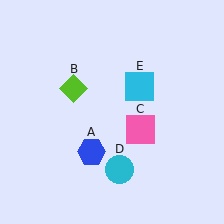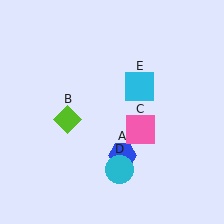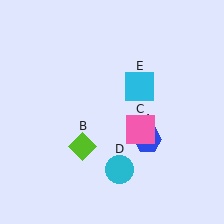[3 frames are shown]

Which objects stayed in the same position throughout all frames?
Pink square (object C) and cyan circle (object D) and cyan square (object E) remained stationary.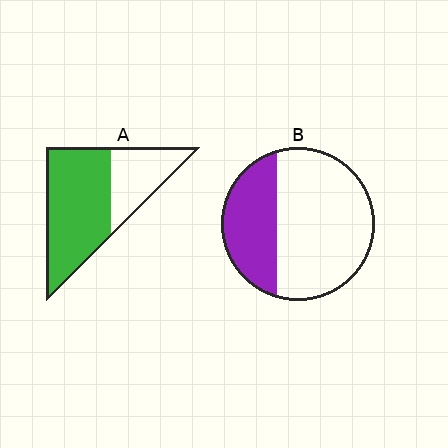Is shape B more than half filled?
No.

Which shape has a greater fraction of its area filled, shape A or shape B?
Shape A.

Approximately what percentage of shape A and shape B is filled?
A is approximately 65% and B is approximately 35%.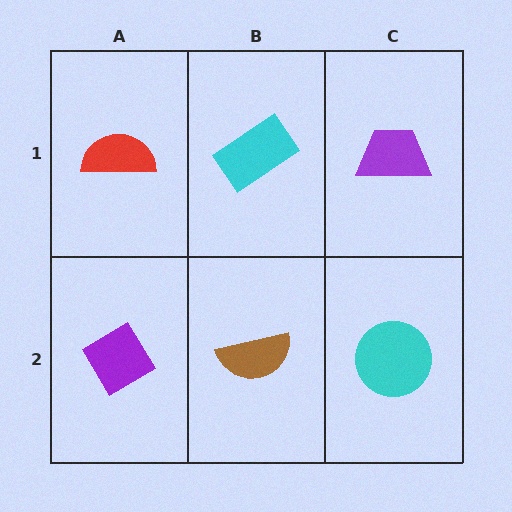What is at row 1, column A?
A red semicircle.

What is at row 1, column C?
A purple trapezoid.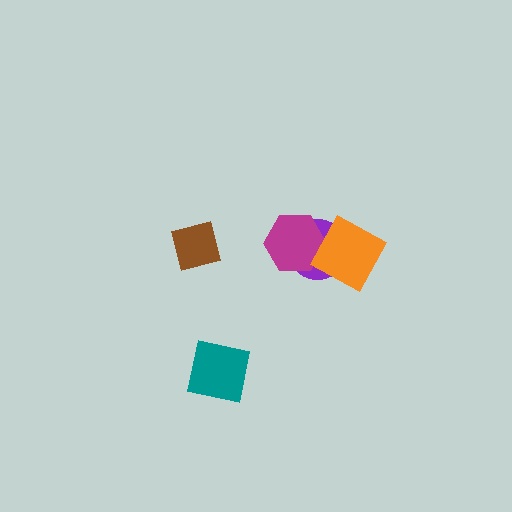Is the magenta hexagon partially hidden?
Yes, it is partially covered by another shape.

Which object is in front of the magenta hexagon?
The orange diamond is in front of the magenta hexagon.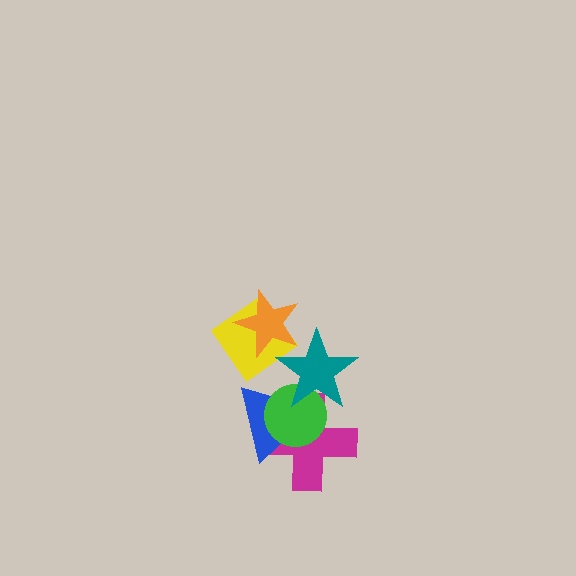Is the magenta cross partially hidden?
Yes, it is partially covered by another shape.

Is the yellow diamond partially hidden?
Yes, it is partially covered by another shape.